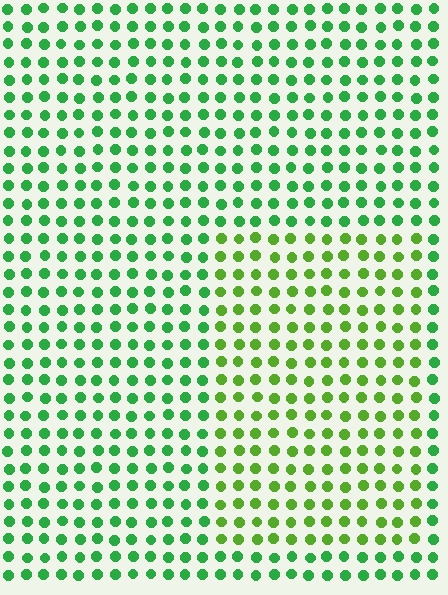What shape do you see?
I see a rectangle.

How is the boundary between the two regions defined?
The boundary is defined purely by a slight shift in hue (about 32 degrees). Spacing, size, and orientation are identical on both sides.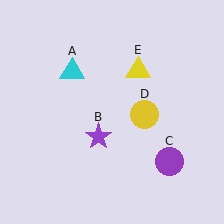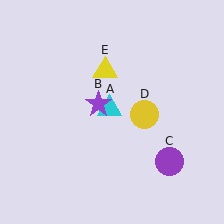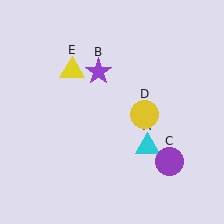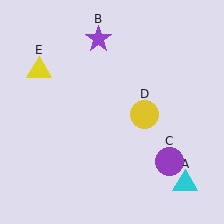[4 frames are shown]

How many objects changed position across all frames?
3 objects changed position: cyan triangle (object A), purple star (object B), yellow triangle (object E).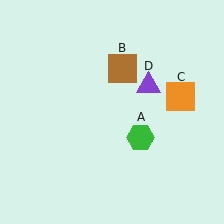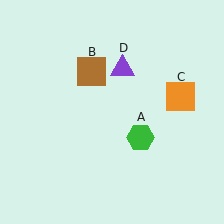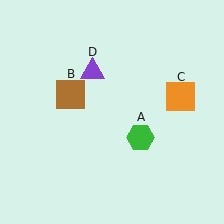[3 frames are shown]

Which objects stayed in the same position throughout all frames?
Green hexagon (object A) and orange square (object C) remained stationary.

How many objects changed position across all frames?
2 objects changed position: brown square (object B), purple triangle (object D).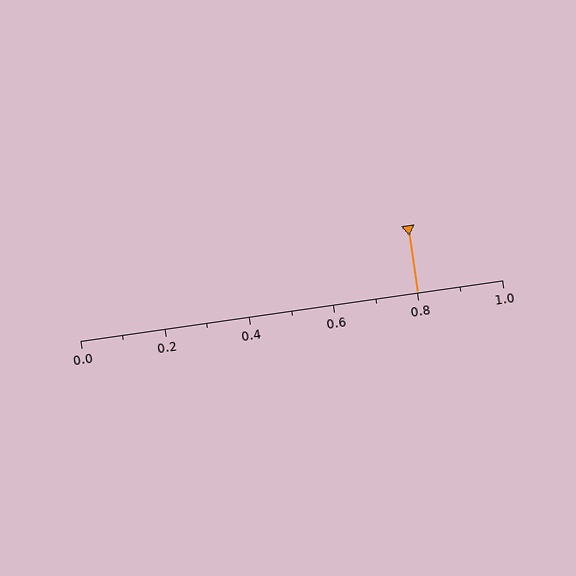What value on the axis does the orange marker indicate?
The marker indicates approximately 0.8.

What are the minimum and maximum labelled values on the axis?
The axis runs from 0.0 to 1.0.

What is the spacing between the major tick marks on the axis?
The major ticks are spaced 0.2 apart.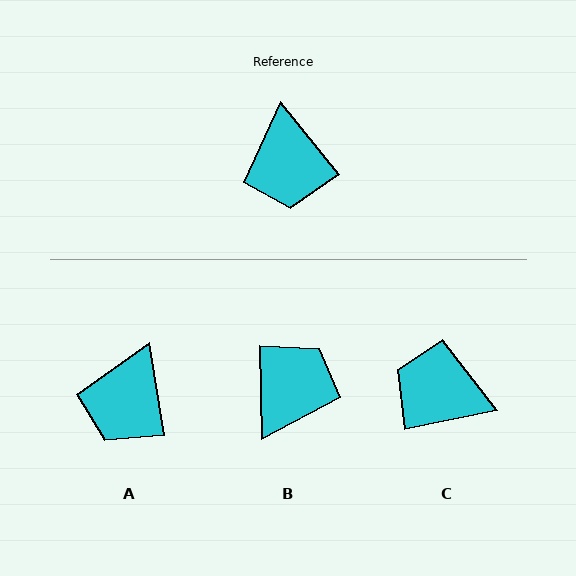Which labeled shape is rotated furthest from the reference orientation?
B, about 142 degrees away.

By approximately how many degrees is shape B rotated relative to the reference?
Approximately 142 degrees counter-clockwise.